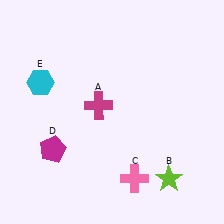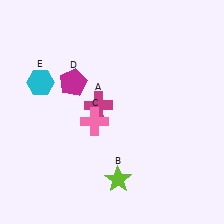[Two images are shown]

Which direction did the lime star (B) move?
The lime star (B) moved left.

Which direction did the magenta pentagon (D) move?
The magenta pentagon (D) moved up.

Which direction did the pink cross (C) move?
The pink cross (C) moved up.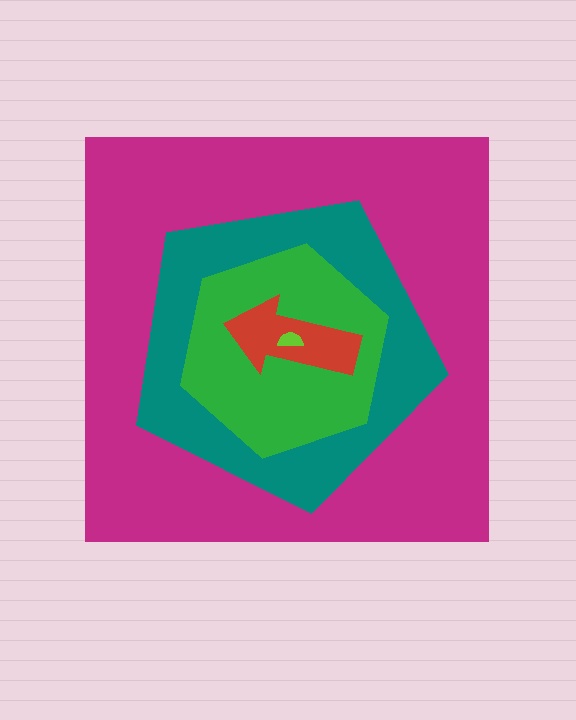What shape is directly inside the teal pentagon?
The green hexagon.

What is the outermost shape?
The magenta square.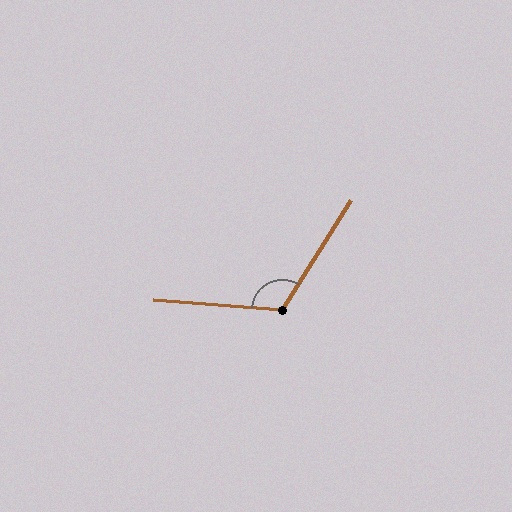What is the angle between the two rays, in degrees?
Approximately 118 degrees.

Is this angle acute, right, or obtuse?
It is obtuse.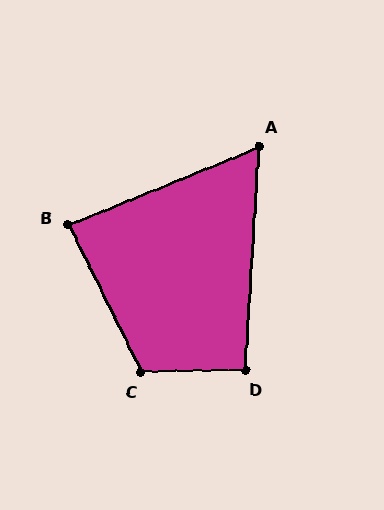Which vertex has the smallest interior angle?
A, at approximately 64 degrees.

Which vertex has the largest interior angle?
C, at approximately 116 degrees.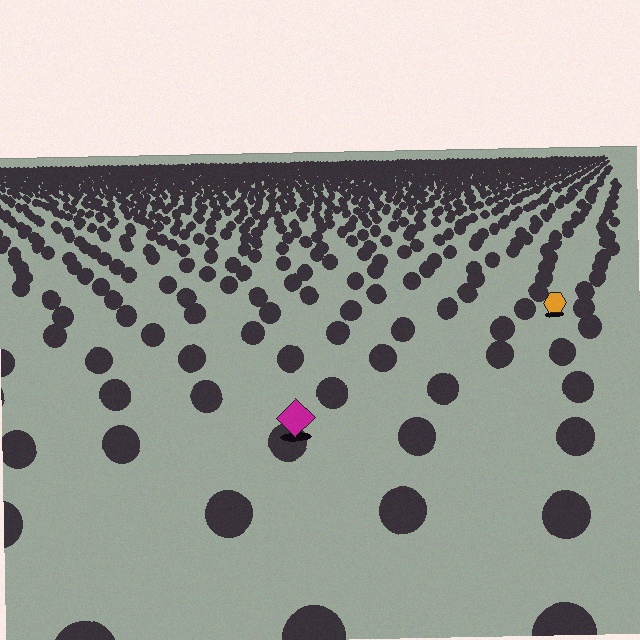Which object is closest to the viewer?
The magenta diamond is closest. The texture marks near it are larger and more spread out.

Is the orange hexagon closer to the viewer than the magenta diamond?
No. The magenta diamond is closer — you can tell from the texture gradient: the ground texture is coarser near it.